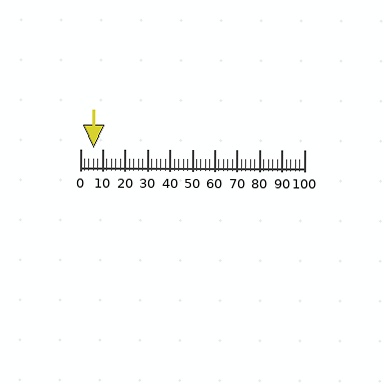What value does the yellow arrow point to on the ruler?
The yellow arrow points to approximately 6.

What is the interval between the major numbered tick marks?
The major tick marks are spaced 10 units apart.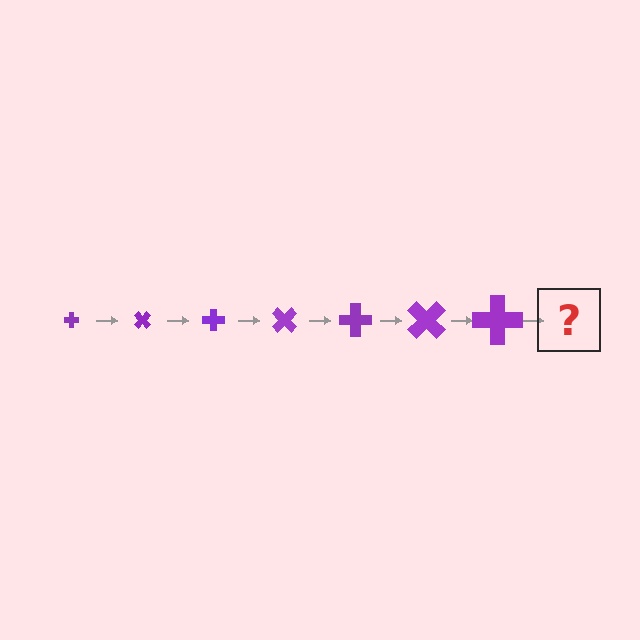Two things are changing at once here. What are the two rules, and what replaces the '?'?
The two rules are that the cross grows larger each step and it rotates 45 degrees each step. The '?' should be a cross, larger than the previous one and rotated 315 degrees from the start.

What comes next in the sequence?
The next element should be a cross, larger than the previous one and rotated 315 degrees from the start.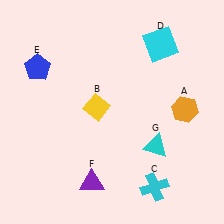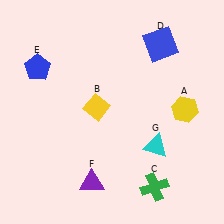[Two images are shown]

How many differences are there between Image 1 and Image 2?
There are 3 differences between the two images.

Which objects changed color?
A changed from orange to yellow. C changed from cyan to green. D changed from cyan to blue.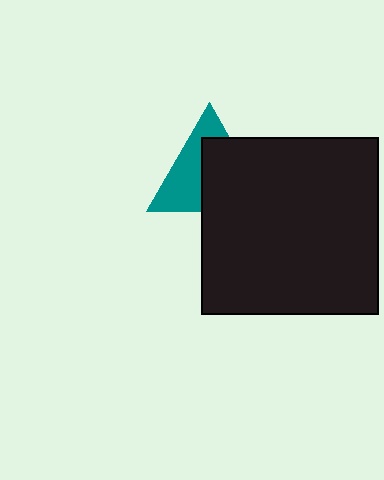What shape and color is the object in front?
The object in front is a black square.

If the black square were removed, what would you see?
You would see the complete teal triangle.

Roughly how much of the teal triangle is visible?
About half of it is visible (roughly 47%).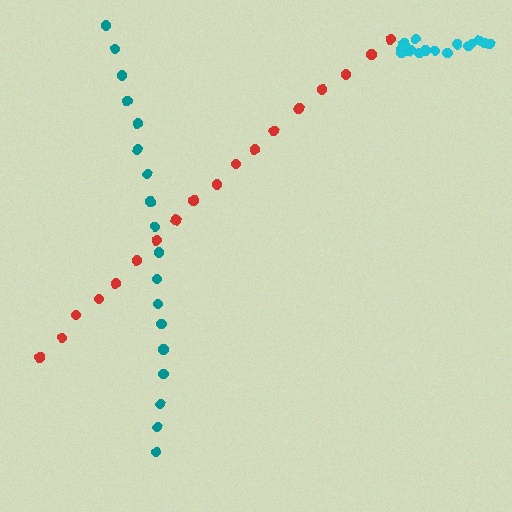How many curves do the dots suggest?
There are 3 distinct paths.